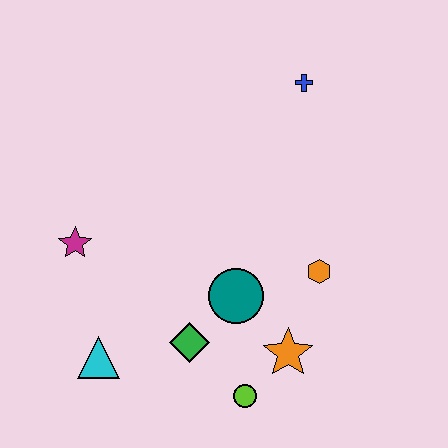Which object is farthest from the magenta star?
The blue cross is farthest from the magenta star.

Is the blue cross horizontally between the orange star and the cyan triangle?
No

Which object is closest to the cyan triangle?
The green diamond is closest to the cyan triangle.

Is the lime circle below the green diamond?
Yes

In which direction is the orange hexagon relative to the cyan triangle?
The orange hexagon is to the right of the cyan triangle.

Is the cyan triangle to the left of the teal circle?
Yes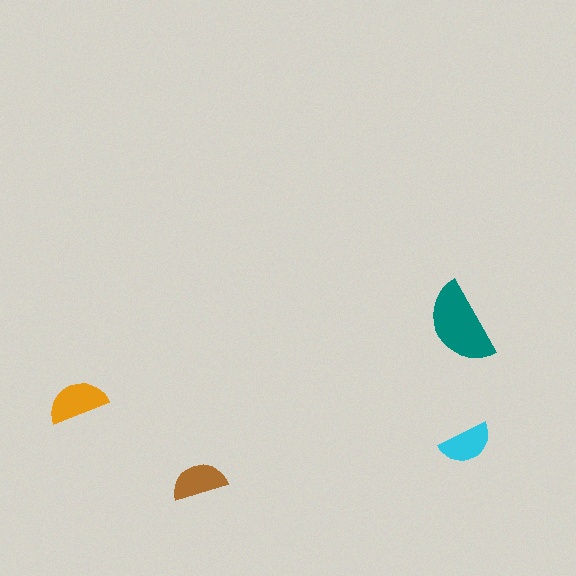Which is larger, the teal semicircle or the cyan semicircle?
The teal one.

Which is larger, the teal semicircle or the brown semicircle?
The teal one.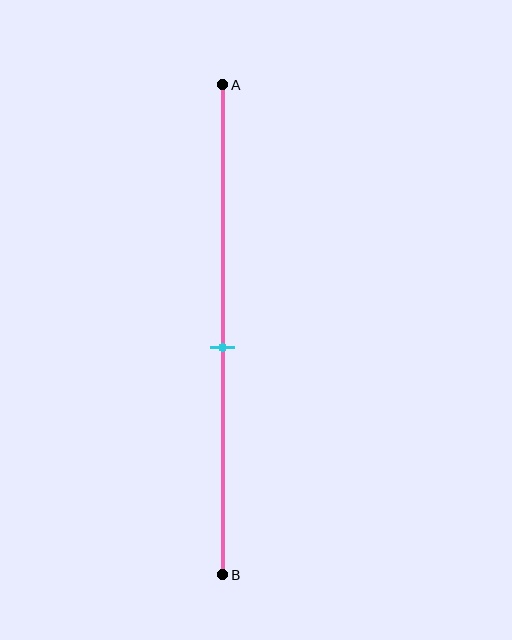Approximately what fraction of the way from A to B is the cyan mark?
The cyan mark is approximately 55% of the way from A to B.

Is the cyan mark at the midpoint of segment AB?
No, the mark is at about 55% from A, not at the 50% midpoint.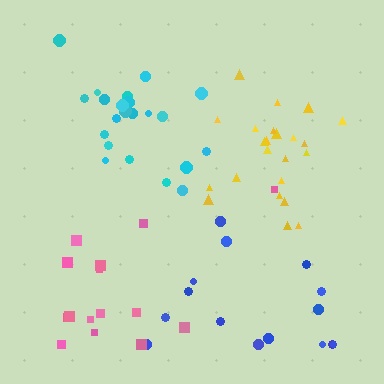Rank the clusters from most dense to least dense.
yellow, cyan, pink, blue.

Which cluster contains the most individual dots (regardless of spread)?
Yellow (23).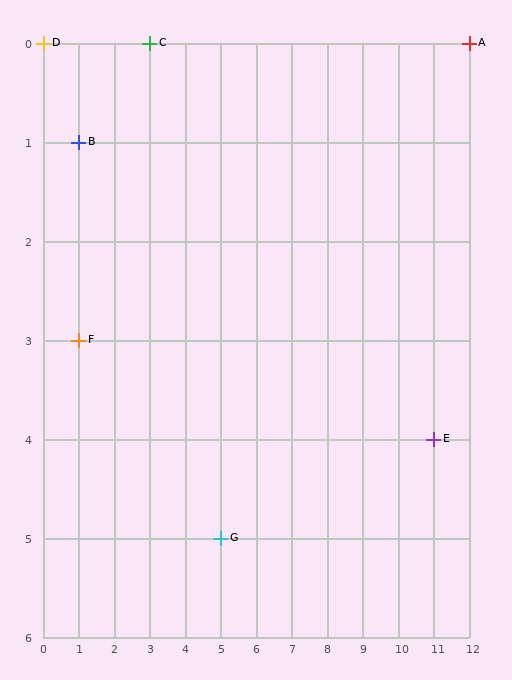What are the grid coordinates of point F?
Point F is at grid coordinates (1, 3).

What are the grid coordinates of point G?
Point G is at grid coordinates (5, 5).